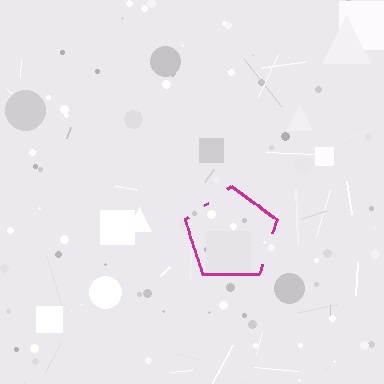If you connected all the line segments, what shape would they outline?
They would outline a pentagon.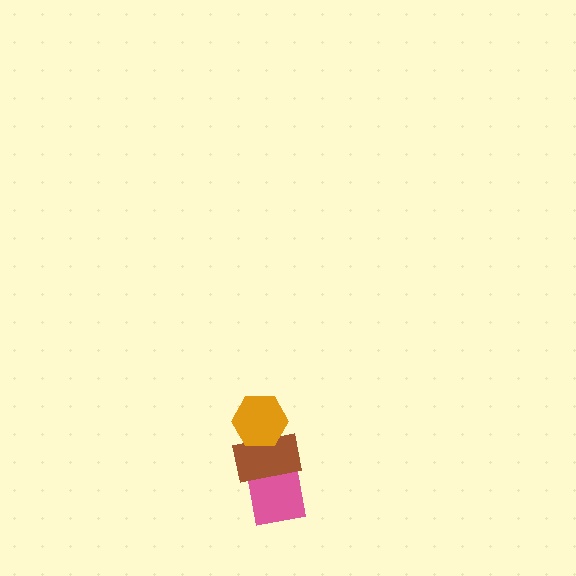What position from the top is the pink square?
The pink square is 3rd from the top.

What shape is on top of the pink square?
The brown rectangle is on top of the pink square.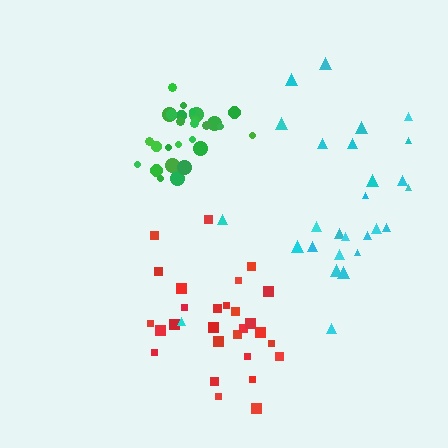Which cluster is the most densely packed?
Green.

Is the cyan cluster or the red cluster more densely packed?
Red.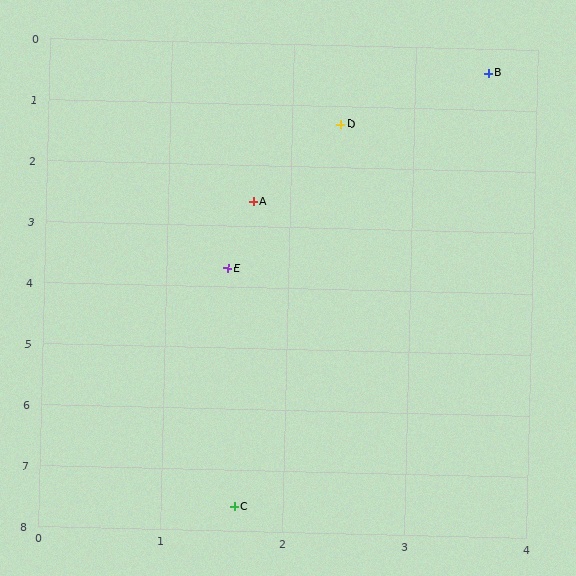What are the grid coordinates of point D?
Point D is at approximately (2.4, 1.3).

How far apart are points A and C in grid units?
Points A and C are about 5.0 grid units apart.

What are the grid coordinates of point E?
Point E is at approximately (1.5, 3.7).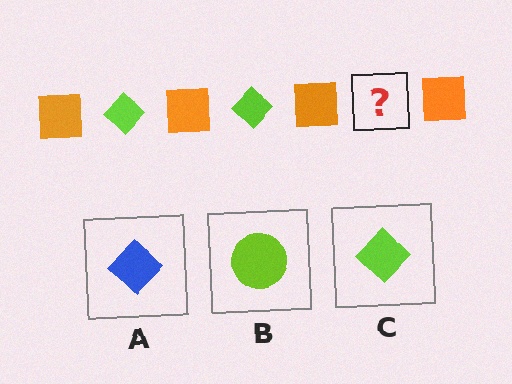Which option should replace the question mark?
Option C.